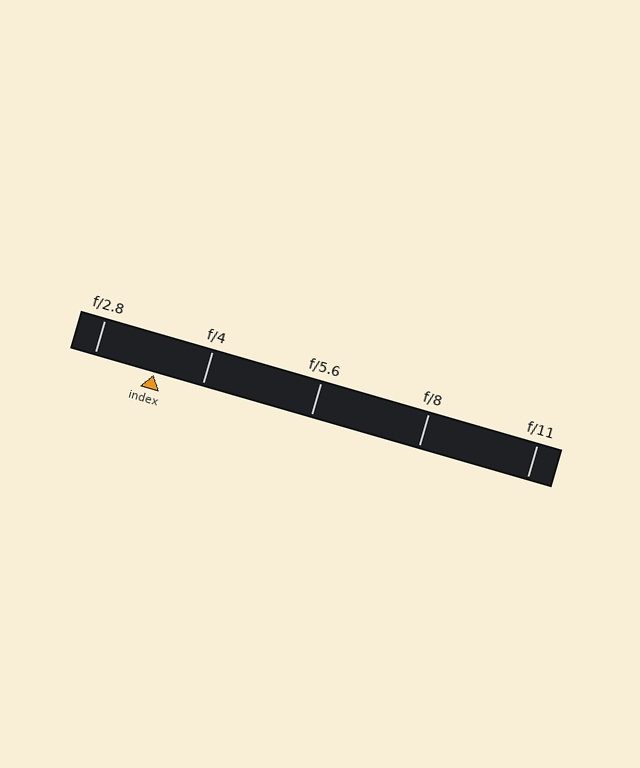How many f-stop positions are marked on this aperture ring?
There are 5 f-stop positions marked.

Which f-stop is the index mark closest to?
The index mark is closest to f/4.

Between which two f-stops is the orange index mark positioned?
The index mark is between f/2.8 and f/4.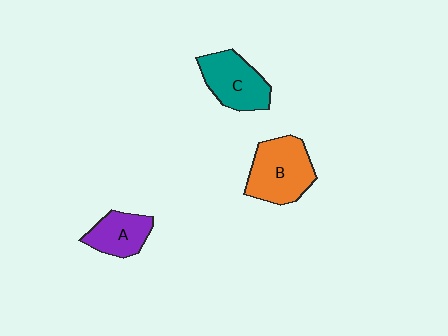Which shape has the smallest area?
Shape A (purple).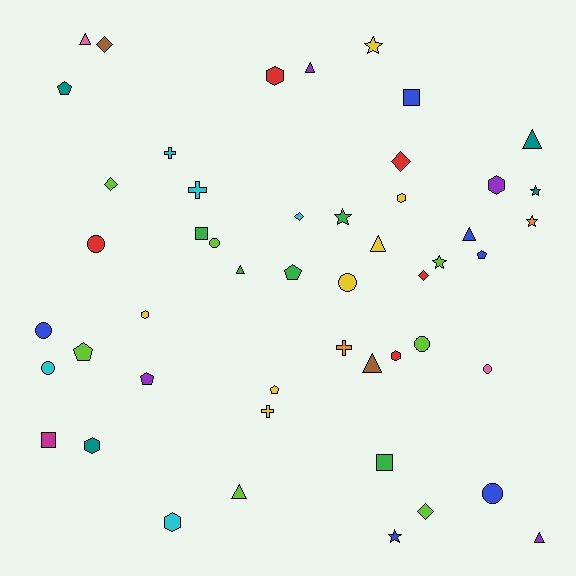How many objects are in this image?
There are 50 objects.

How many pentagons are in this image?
There are 6 pentagons.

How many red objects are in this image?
There are 5 red objects.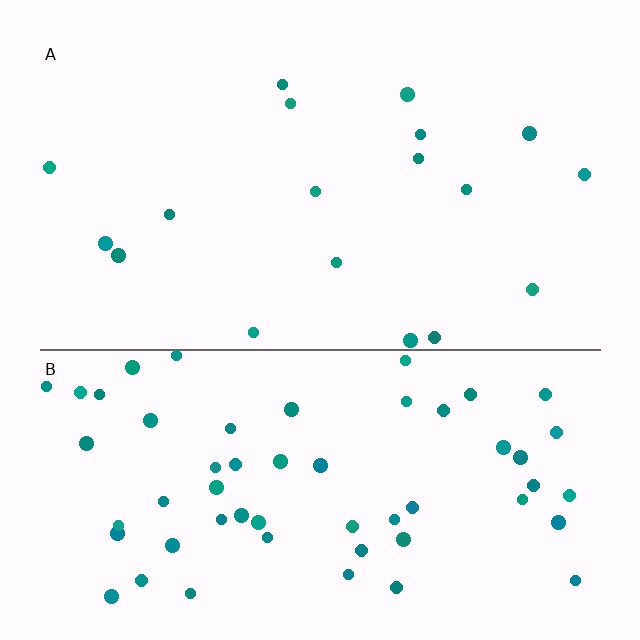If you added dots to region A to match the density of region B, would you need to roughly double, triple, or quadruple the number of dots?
Approximately triple.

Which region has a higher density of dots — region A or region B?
B (the bottom).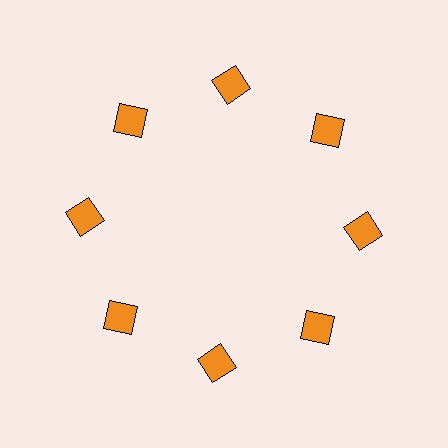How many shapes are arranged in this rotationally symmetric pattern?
There are 8 shapes, arranged in 8 groups of 1.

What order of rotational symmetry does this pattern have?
This pattern has 8-fold rotational symmetry.